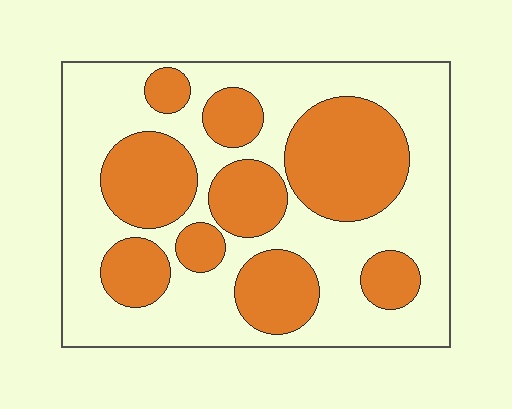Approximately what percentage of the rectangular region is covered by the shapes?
Approximately 40%.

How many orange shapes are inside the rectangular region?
9.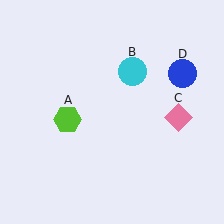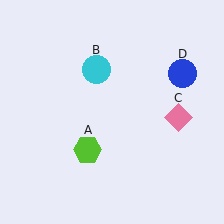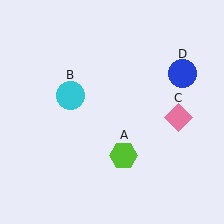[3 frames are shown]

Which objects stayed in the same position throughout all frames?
Pink diamond (object C) and blue circle (object D) remained stationary.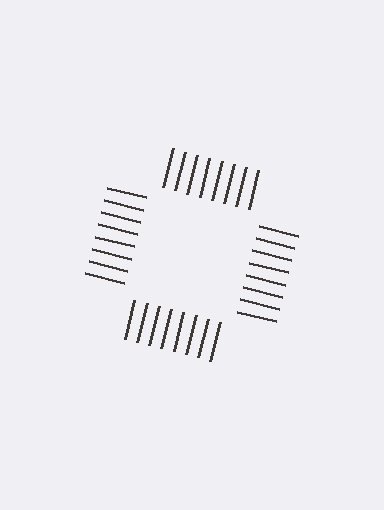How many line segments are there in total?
32 — 8 along each of the 4 edges.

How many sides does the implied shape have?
4 sides — the line-ends trace a square.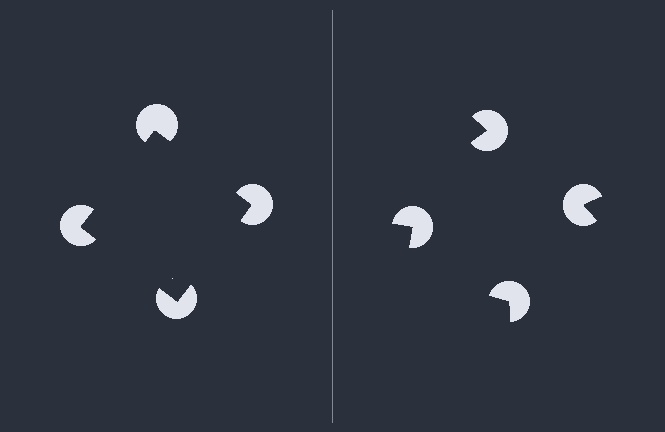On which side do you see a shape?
An illusory square appears on the left side. On the right side the wedge cuts are rotated, so no coherent shape forms.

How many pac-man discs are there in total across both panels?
8 — 4 on each side.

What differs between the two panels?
The pac-man discs are positioned identically on both sides; only the wedge orientations differ. On the left they align to a square; on the right they are misaligned.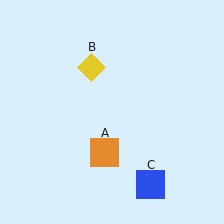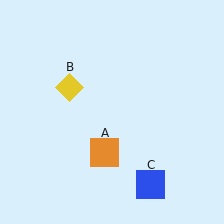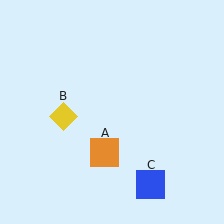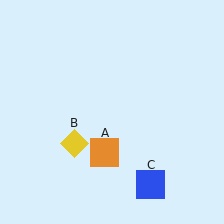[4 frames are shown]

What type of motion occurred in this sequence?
The yellow diamond (object B) rotated counterclockwise around the center of the scene.